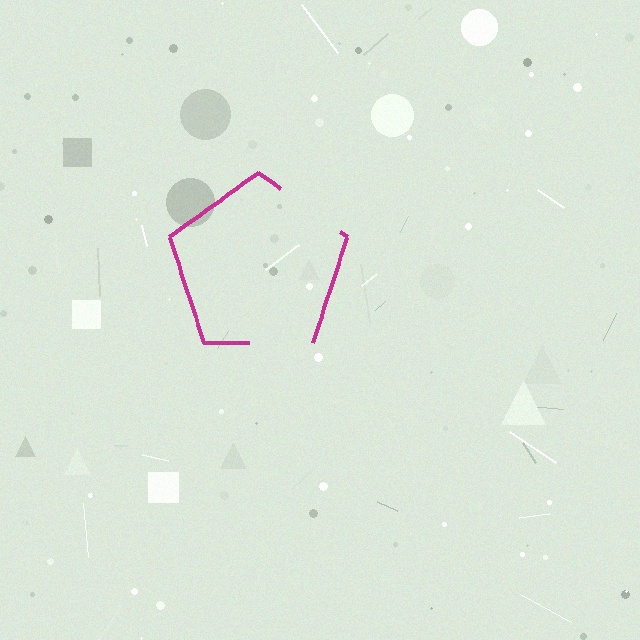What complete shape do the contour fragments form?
The contour fragments form a pentagon.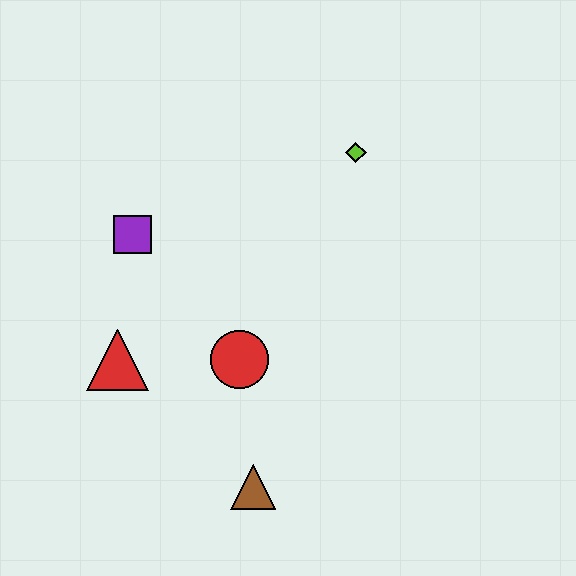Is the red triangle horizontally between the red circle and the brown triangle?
No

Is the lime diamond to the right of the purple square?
Yes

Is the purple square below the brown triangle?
No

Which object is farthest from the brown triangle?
The lime diamond is farthest from the brown triangle.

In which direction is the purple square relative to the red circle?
The purple square is above the red circle.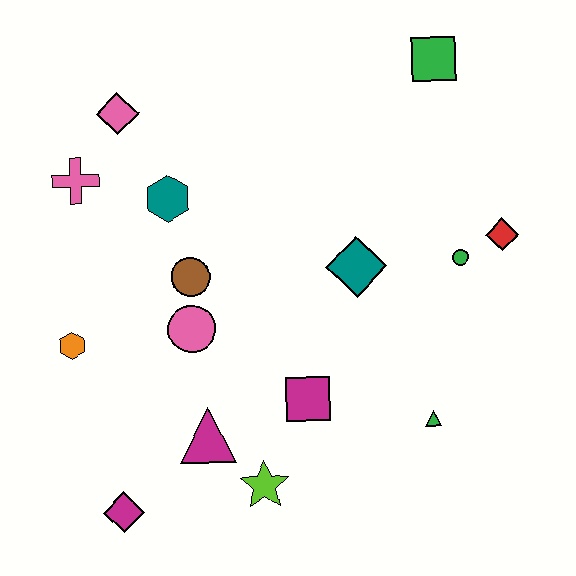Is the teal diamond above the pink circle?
Yes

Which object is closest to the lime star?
The magenta triangle is closest to the lime star.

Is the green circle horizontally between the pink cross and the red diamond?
Yes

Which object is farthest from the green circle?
The magenta diamond is farthest from the green circle.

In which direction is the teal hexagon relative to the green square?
The teal hexagon is to the left of the green square.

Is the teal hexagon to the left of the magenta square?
Yes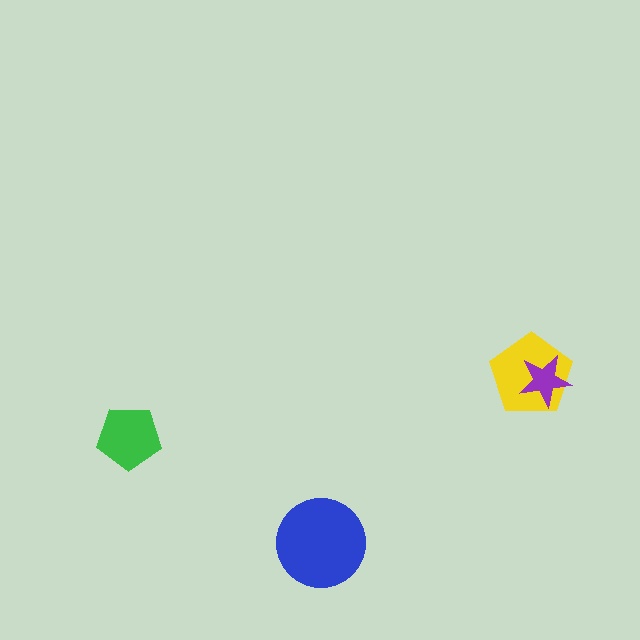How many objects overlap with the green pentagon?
0 objects overlap with the green pentagon.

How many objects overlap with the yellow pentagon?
1 object overlaps with the yellow pentagon.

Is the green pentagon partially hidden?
No, no other shape covers it.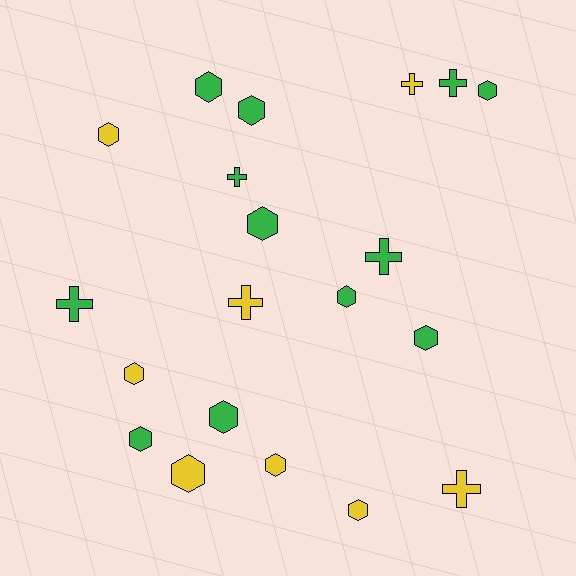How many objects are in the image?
There are 20 objects.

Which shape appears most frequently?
Hexagon, with 13 objects.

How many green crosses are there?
There are 4 green crosses.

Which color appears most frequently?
Green, with 12 objects.